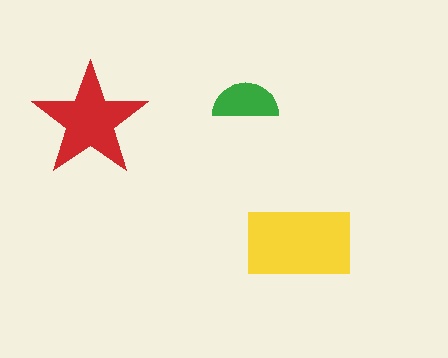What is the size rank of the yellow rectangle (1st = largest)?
1st.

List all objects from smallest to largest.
The green semicircle, the red star, the yellow rectangle.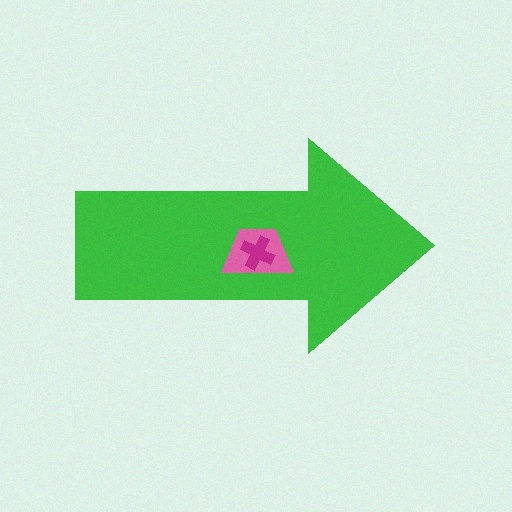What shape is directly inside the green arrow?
The pink trapezoid.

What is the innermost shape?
The magenta cross.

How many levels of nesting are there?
3.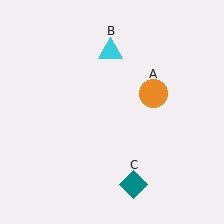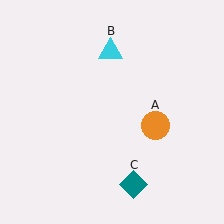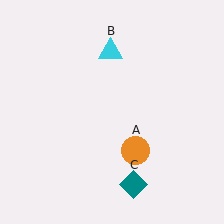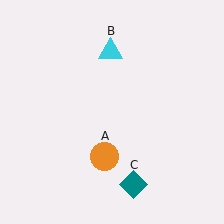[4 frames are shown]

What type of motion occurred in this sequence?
The orange circle (object A) rotated clockwise around the center of the scene.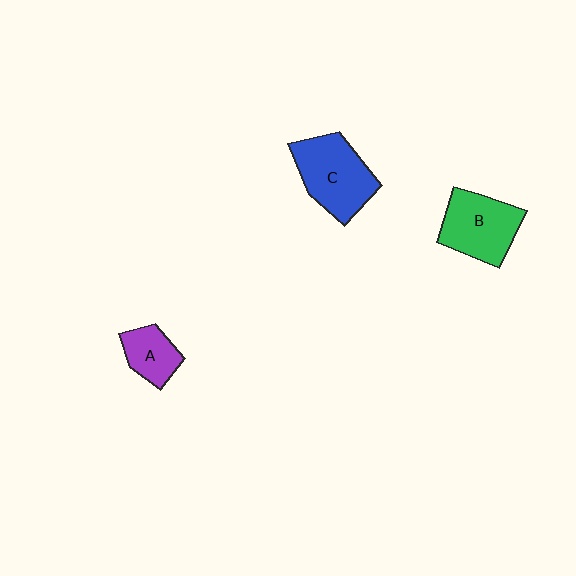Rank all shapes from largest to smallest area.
From largest to smallest: C (blue), B (green), A (purple).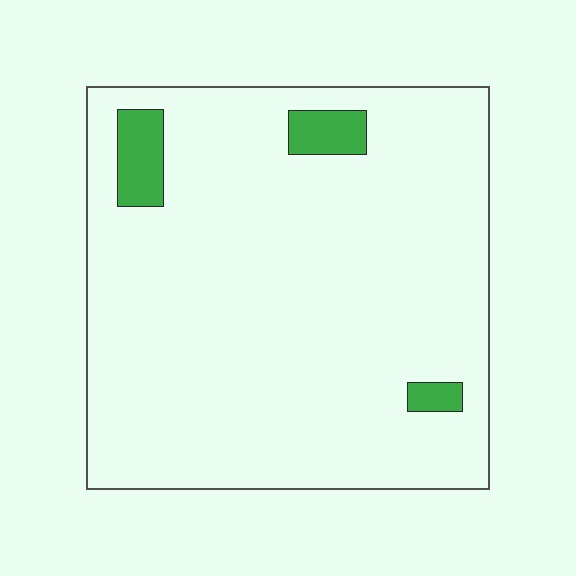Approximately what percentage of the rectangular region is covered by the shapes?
Approximately 5%.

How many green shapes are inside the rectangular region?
3.